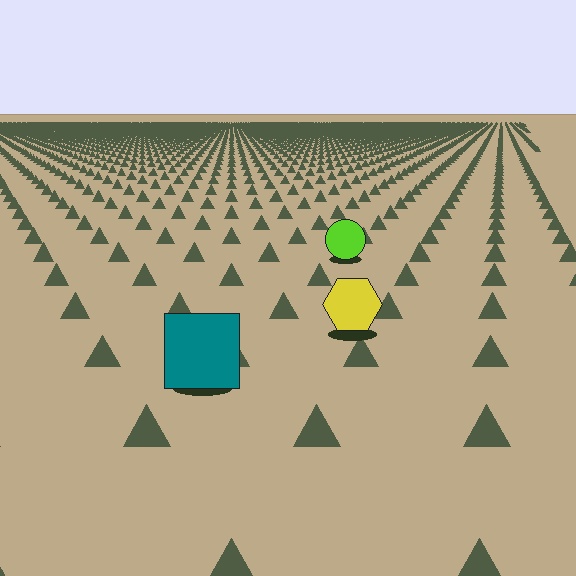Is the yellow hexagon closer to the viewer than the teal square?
No. The teal square is closer — you can tell from the texture gradient: the ground texture is coarser near it.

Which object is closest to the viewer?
The teal square is closest. The texture marks near it are larger and more spread out.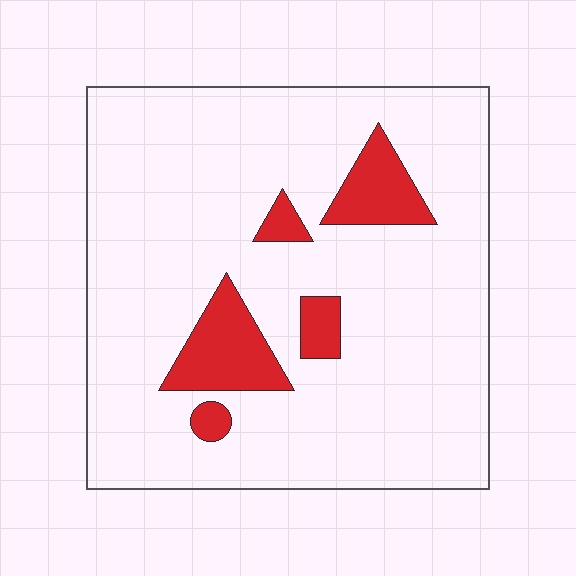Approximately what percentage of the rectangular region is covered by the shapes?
Approximately 10%.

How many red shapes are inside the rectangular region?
5.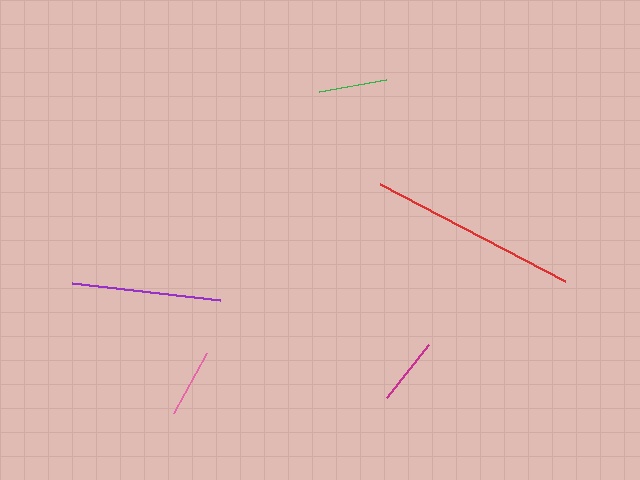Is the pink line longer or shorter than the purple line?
The purple line is longer than the pink line.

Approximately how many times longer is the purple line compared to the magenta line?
The purple line is approximately 2.2 times the length of the magenta line.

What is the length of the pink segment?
The pink segment is approximately 68 pixels long.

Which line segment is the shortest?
The magenta line is the shortest at approximately 67 pixels.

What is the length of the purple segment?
The purple segment is approximately 150 pixels long.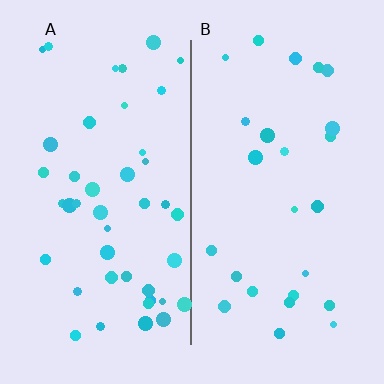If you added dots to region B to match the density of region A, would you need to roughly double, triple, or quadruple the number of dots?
Approximately double.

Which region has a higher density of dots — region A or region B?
A (the left).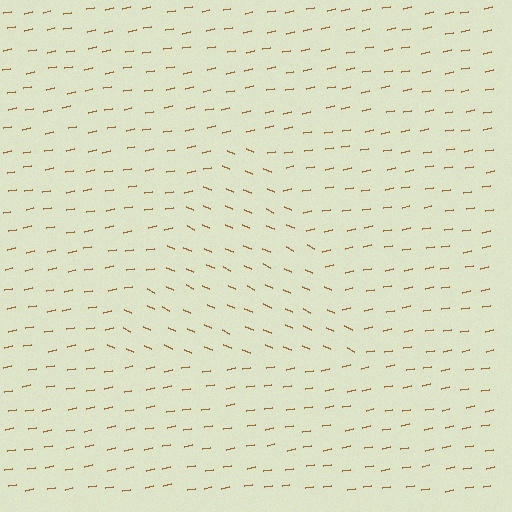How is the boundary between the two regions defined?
The boundary is defined purely by a change in line orientation (approximately 35 degrees difference). All lines are the same color and thickness.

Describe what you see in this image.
The image is filled with small brown line segments. A triangle region in the image has lines oriented differently from the surrounding lines, creating a visible texture boundary.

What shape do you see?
I see a triangle.